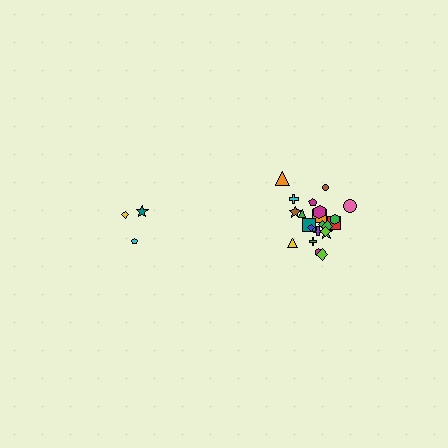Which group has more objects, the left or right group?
The right group.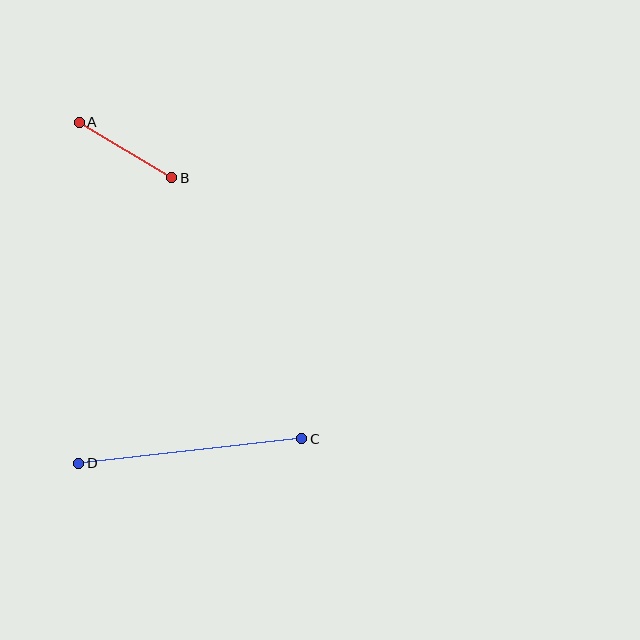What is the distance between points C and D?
The distance is approximately 224 pixels.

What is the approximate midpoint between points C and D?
The midpoint is at approximately (190, 451) pixels.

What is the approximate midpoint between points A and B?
The midpoint is at approximately (126, 150) pixels.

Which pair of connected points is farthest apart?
Points C and D are farthest apart.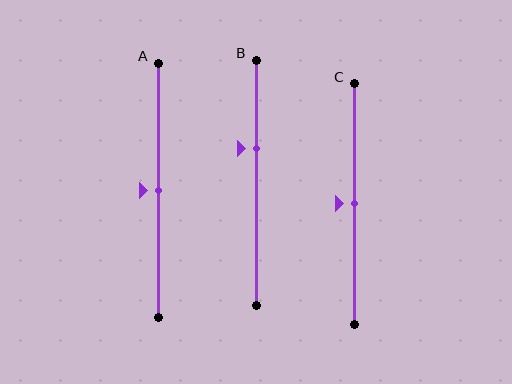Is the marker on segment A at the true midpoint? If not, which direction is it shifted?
Yes, the marker on segment A is at the true midpoint.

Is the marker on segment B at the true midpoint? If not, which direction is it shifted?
No, the marker on segment B is shifted upward by about 14% of the segment length.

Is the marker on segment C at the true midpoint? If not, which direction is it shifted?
Yes, the marker on segment C is at the true midpoint.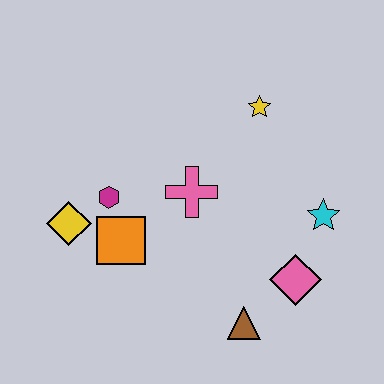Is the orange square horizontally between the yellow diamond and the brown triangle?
Yes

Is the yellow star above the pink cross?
Yes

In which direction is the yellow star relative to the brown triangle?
The yellow star is above the brown triangle.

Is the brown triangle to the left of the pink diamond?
Yes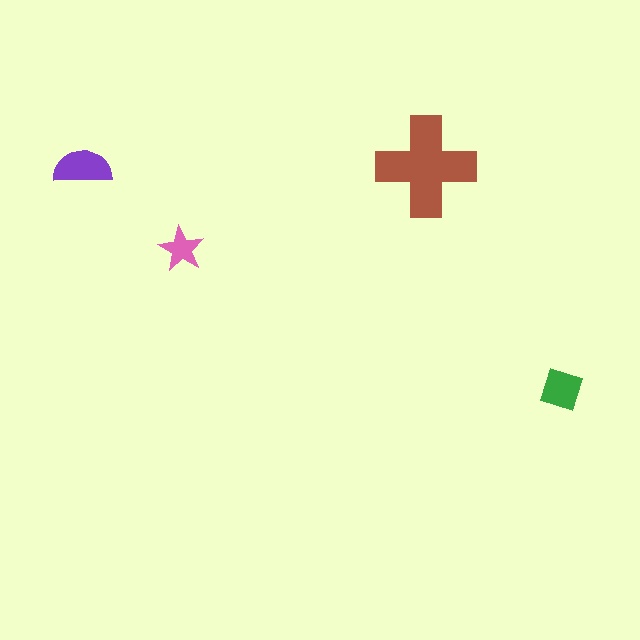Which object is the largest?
The brown cross.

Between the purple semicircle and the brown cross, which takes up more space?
The brown cross.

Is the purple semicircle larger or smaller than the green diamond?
Larger.